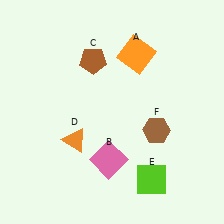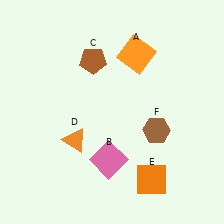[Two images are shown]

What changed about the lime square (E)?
In Image 1, E is lime. In Image 2, it changed to orange.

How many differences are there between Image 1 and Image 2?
There is 1 difference between the two images.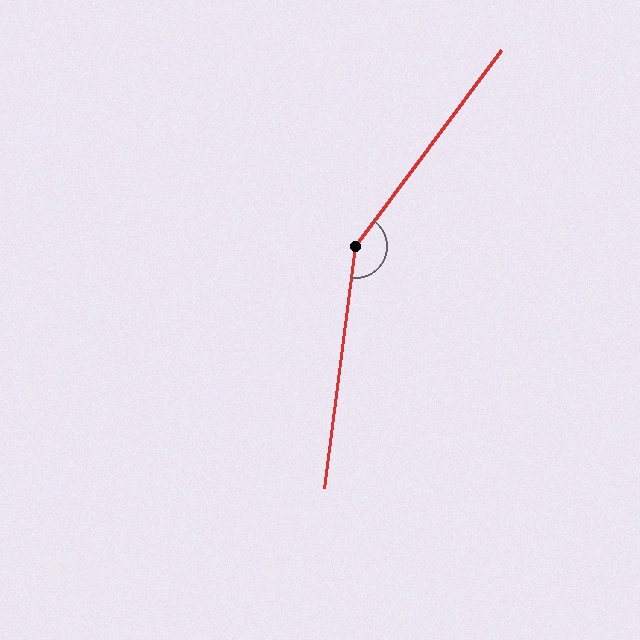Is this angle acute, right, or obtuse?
It is obtuse.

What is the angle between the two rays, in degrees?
Approximately 150 degrees.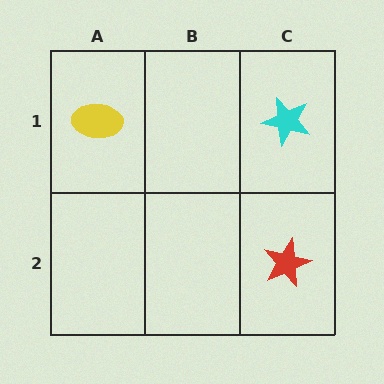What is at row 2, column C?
A red star.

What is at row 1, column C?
A cyan star.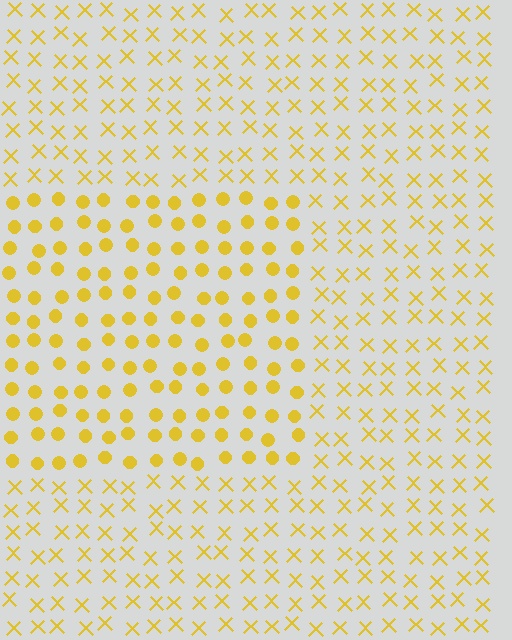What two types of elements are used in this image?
The image uses circles inside the rectangle region and X marks outside it.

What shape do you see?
I see a rectangle.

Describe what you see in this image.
The image is filled with small yellow elements arranged in a uniform grid. A rectangle-shaped region contains circles, while the surrounding area contains X marks. The boundary is defined purely by the change in element shape.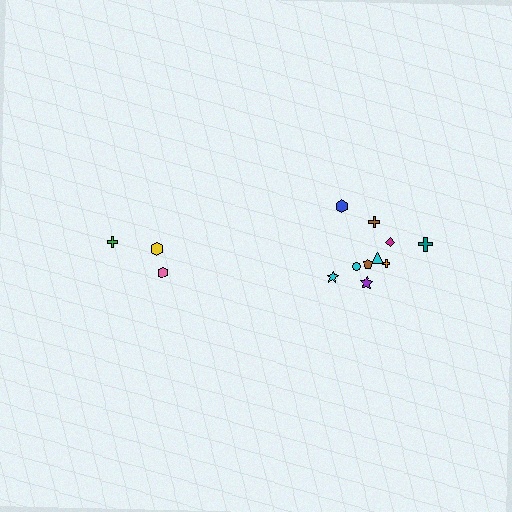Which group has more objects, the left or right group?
The right group.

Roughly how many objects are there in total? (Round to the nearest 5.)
Roughly 15 objects in total.